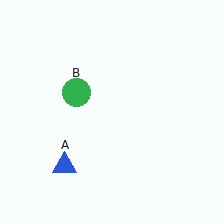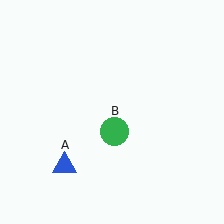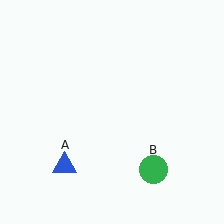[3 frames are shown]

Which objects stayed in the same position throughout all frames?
Blue triangle (object A) remained stationary.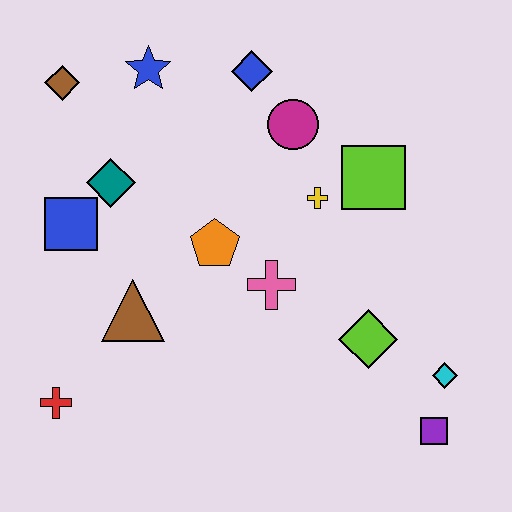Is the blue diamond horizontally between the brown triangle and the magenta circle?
Yes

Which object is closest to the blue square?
The teal diamond is closest to the blue square.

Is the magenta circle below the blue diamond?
Yes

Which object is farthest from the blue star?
The purple square is farthest from the blue star.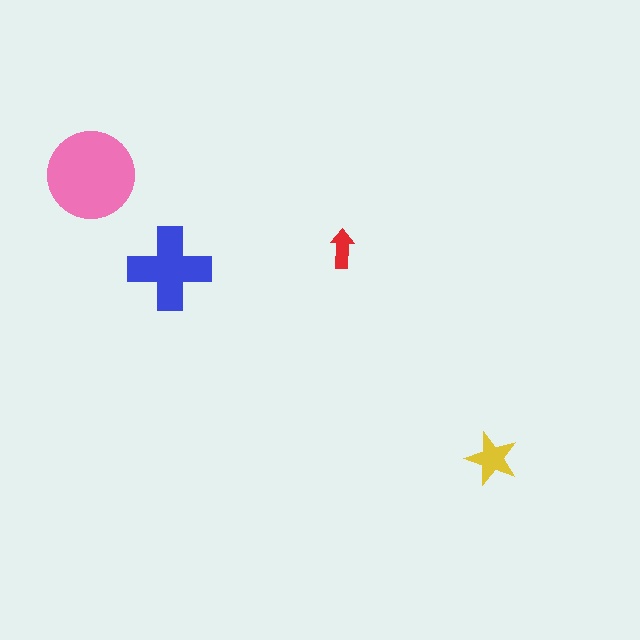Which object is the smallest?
The red arrow.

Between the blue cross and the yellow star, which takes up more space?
The blue cross.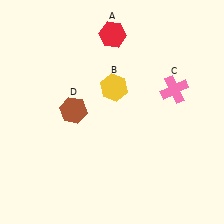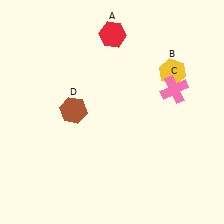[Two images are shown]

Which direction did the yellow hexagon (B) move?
The yellow hexagon (B) moved right.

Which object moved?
The yellow hexagon (B) moved right.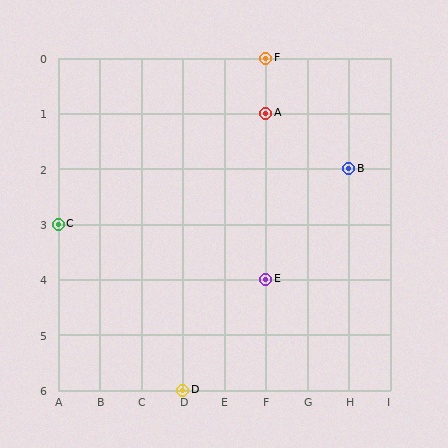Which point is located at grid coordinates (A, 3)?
Point C is at (A, 3).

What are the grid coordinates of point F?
Point F is at grid coordinates (F, 0).